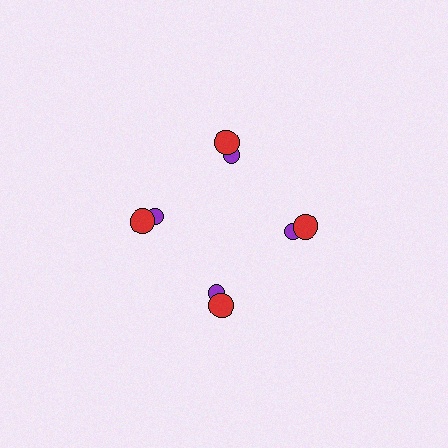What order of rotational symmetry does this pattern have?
This pattern has 4-fold rotational symmetry.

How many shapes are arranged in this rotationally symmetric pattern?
There are 8 shapes, arranged in 4 groups of 2.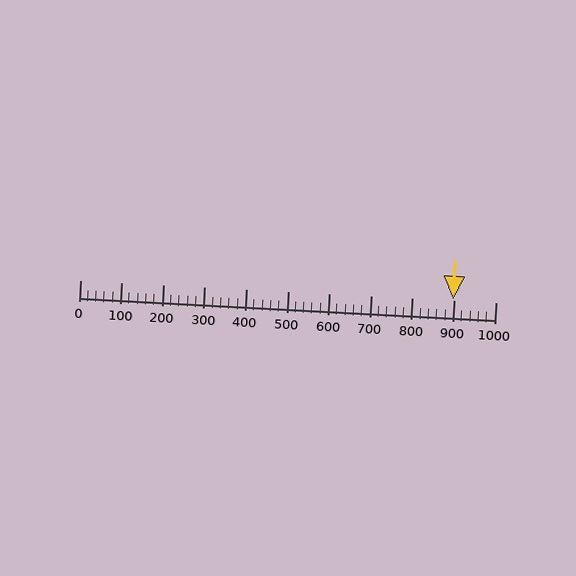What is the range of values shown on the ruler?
The ruler shows values from 0 to 1000.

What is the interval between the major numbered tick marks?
The major tick marks are spaced 100 units apart.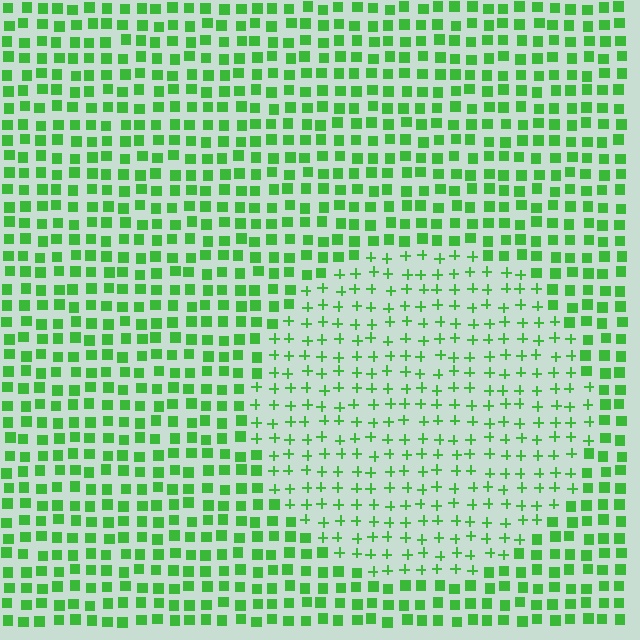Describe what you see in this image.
The image is filled with small green elements arranged in a uniform grid. A circle-shaped region contains plus signs, while the surrounding area contains squares. The boundary is defined purely by the change in element shape.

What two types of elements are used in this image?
The image uses plus signs inside the circle region and squares outside it.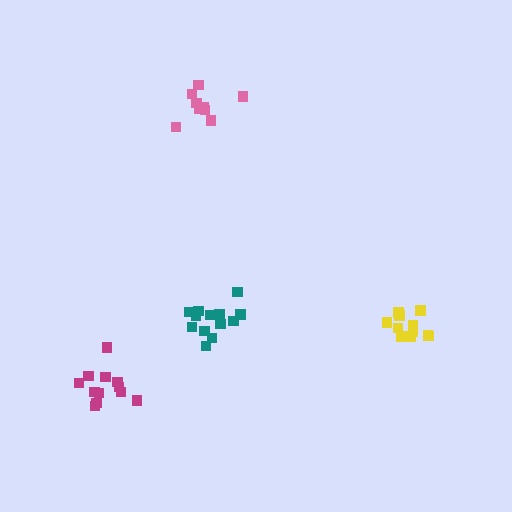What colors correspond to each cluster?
The clusters are colored: pink, teal, yellow, magenta.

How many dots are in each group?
Group 1: 9 dots, Group 2: 13 dots, Group 3: 11 dots, Group 4: 12 dots (45 total).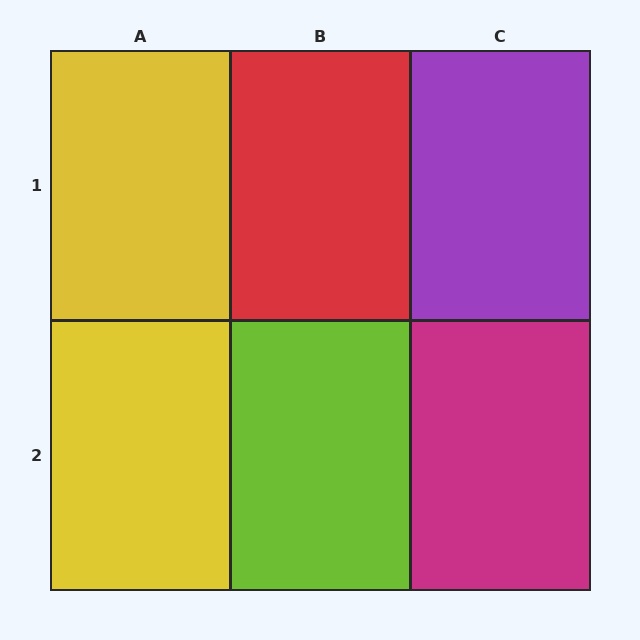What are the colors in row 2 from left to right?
Yellow, lime, magenta.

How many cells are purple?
1 cell is purple.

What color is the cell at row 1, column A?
Yellow.